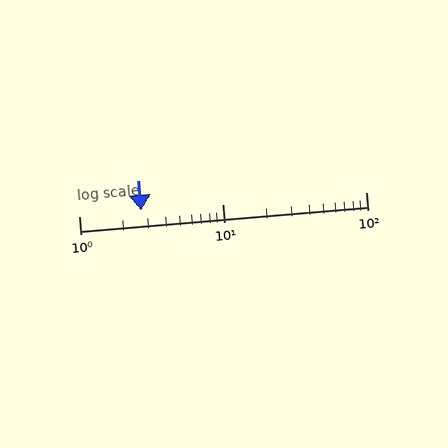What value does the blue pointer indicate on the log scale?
The pointer indicates approximately 2.7.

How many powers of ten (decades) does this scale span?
The scale spans 2 decades, from 1 to 100.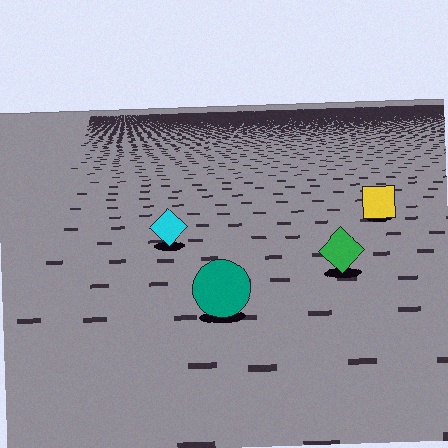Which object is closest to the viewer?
The teal circle is closest. The texture marks near it are larger and more spread out.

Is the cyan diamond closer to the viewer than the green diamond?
No. The green diamond is closer — you can tell from the texture gradient: the ground texture is coarser near it.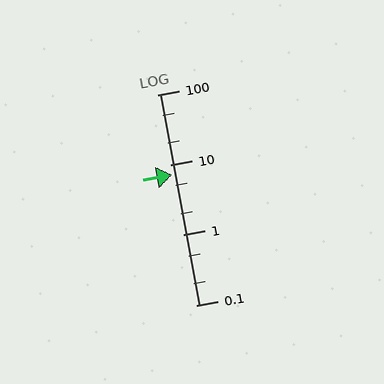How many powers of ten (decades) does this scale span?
The scale spans 3 decades, from 0.1 to 100.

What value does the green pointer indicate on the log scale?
The pointer indicates approximately 7.2.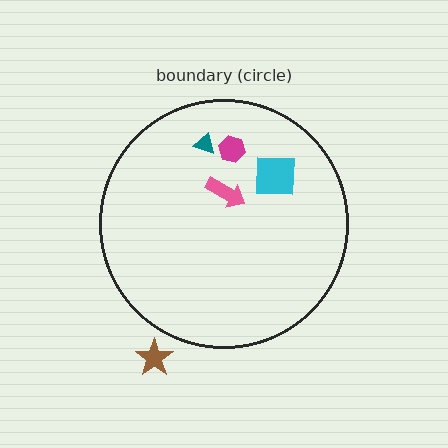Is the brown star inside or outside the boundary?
Outside.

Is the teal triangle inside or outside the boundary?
Inside.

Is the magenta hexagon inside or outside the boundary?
Inside.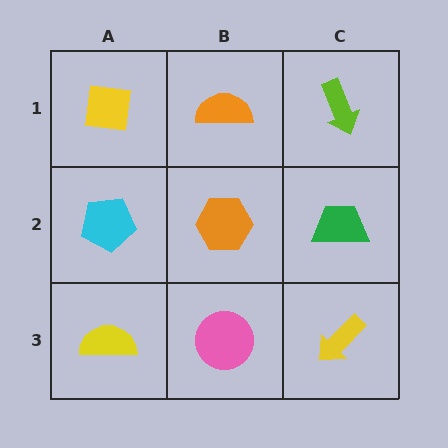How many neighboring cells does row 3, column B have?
3.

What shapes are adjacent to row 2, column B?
An orange semicircle (row 1, column B), a pink circle (row 3, column B), a cyan pentagon (row 2, column A), a green trapezoid (row 2, column C).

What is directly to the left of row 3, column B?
A yellow semicircle.